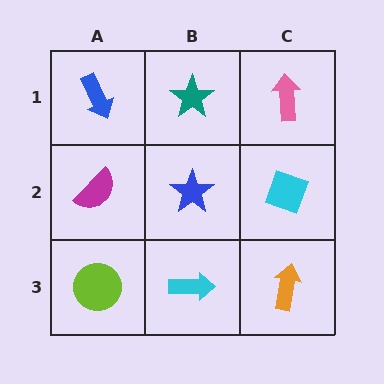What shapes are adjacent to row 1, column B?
A blue star (row 2, column B), a blue arrow (row 1, column A), a pink arrow (row 1, column C).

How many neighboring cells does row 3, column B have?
3.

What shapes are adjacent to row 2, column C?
A pink arrow (row 1, column C), an orange arrow (row 3, column C), a blue star (row 2, column B).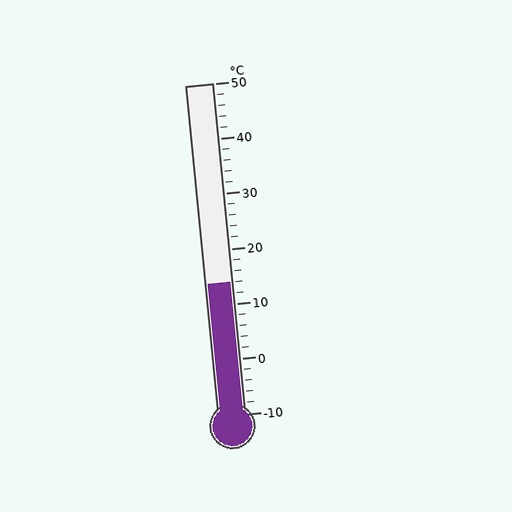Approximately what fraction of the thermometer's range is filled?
The thermometer is filled to approximately 40% of its range.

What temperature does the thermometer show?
The thermometer shows approximately 14°C.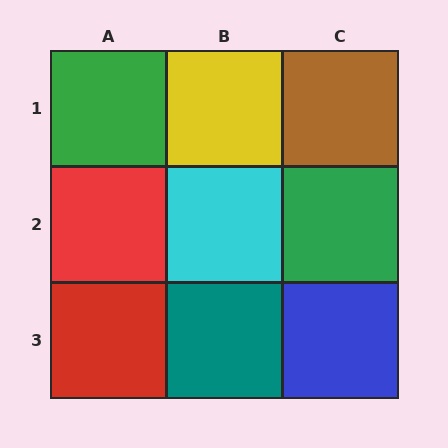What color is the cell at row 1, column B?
Yellow.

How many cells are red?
2 cells are red.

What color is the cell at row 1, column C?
Brown.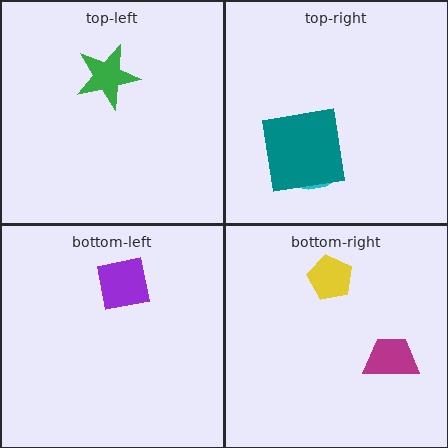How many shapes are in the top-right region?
2.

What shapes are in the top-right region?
The cyan ellipse, the teal square.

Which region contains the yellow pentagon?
The bottom-right region.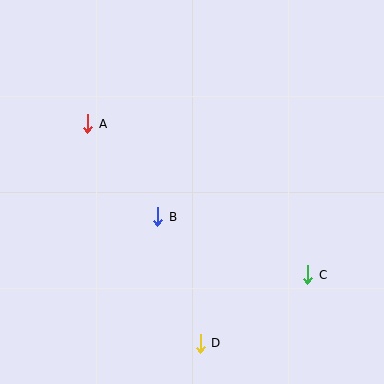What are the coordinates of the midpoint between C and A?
The midpoint between C and A is at (198, 199).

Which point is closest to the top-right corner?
Point C is closest to the top-right corner.